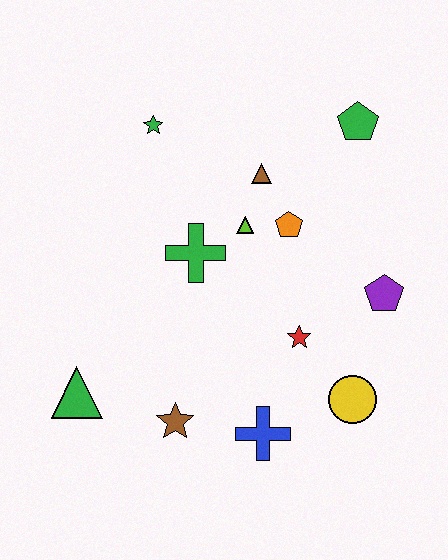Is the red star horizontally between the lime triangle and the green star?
No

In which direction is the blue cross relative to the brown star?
The blue cross is to the right of the brown star.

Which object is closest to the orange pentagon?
The lime triangle is closest to the orange pentagon.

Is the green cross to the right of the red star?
No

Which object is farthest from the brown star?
The green pentagon is farthest from the brown star.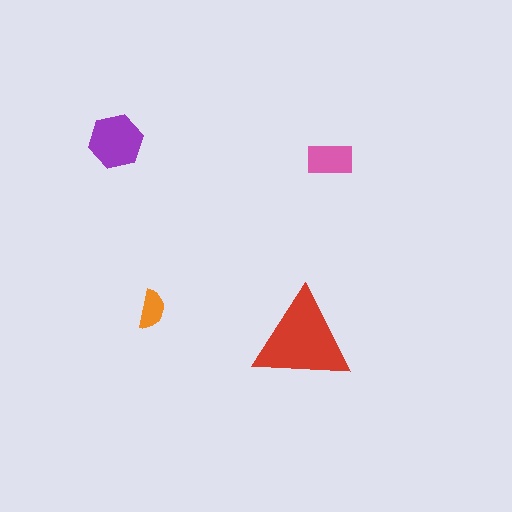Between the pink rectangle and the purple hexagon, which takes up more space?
The purple hexagon.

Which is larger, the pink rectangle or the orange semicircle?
The pink rectangle.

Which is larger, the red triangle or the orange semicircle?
The red triangle.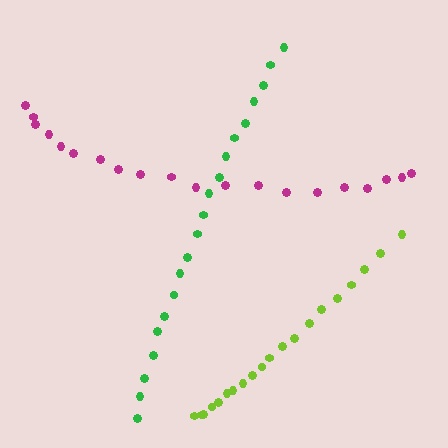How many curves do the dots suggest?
There are 3 distinct paths.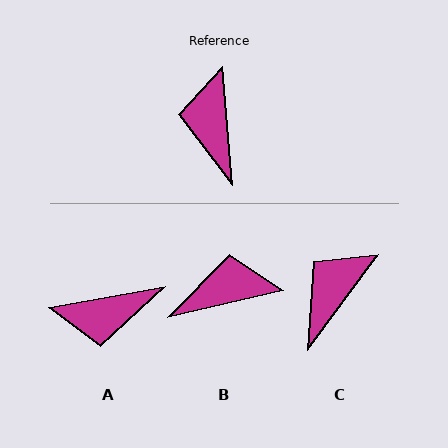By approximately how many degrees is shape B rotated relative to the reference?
Approximately 82 degrees clockwise.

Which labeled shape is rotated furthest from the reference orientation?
A, about 95 degrees away.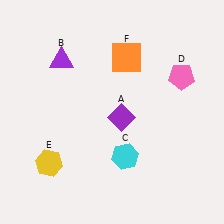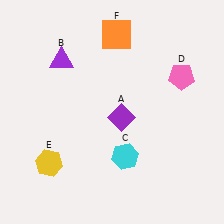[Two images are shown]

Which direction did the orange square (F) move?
The orange square (F) moved up.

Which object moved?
The orange square (F) moved up.